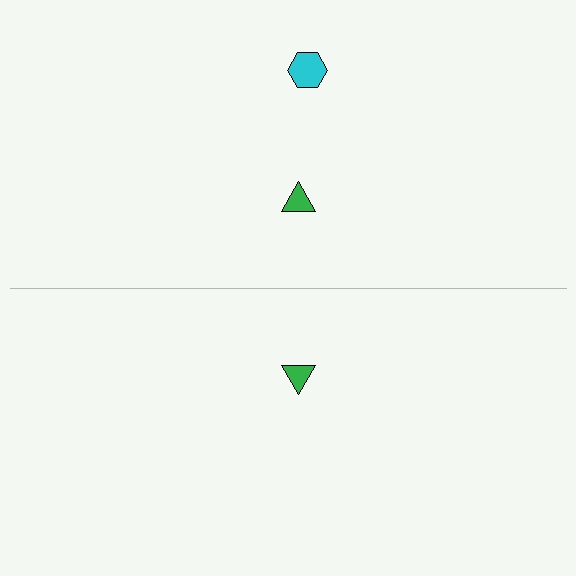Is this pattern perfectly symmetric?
No, the pattern is not perfectly symmetric. A cyan hexagon is missing from the bottom side.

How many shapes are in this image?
There are 3 shapes in this image.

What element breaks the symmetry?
A cyan hexagon is missing from the bottom side.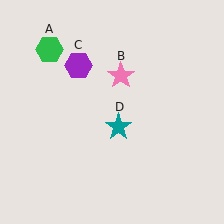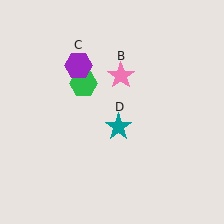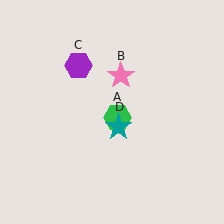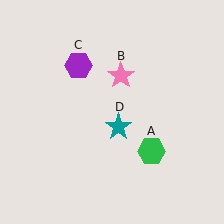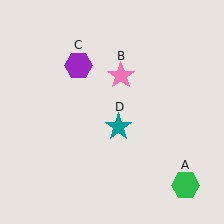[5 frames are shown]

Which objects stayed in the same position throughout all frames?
Pink star (object B) and purple hexagon (object C) and teal star (object D) remained stationary.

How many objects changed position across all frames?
1 object changed position: green hexagon (object A).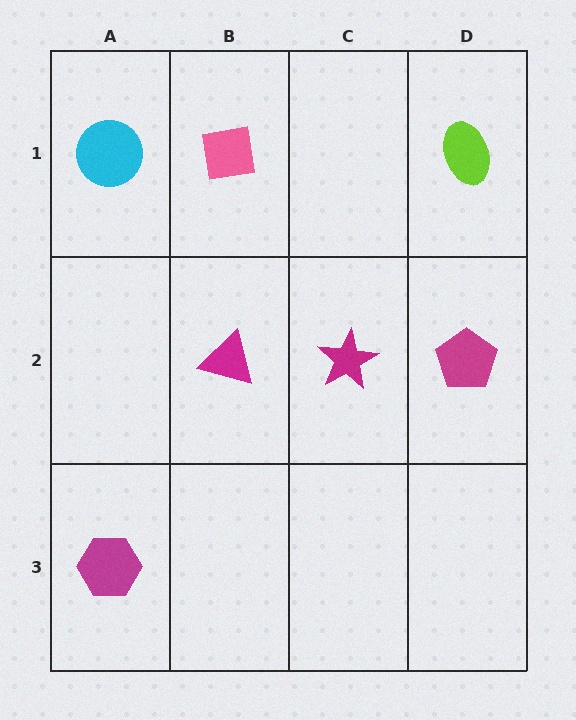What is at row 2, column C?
A magenta star.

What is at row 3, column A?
A magenta hexagon.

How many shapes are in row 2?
3 shapes.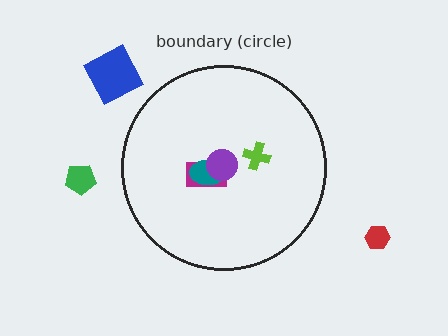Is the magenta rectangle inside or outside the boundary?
Inside.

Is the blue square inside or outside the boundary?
Outside.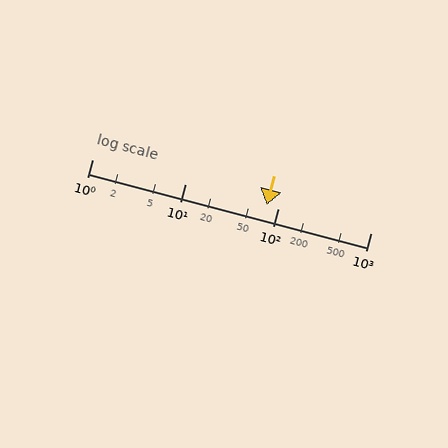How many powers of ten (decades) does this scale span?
The scale spans 3 decades, from 1 to 1000.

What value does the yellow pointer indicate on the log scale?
The pointer indicates approximately 76.